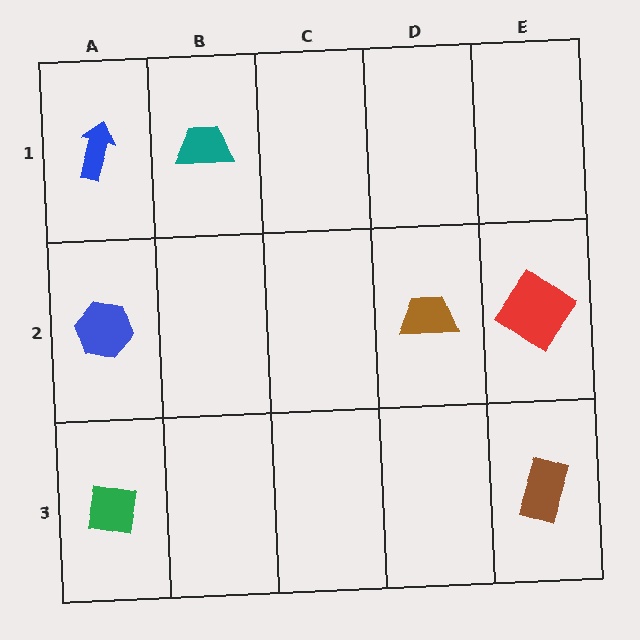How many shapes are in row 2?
3 shapes.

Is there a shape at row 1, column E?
No, that cell is empty.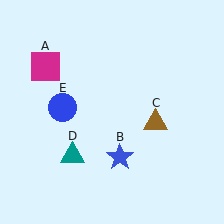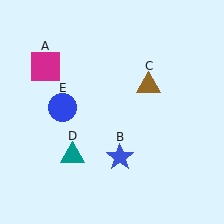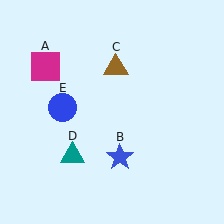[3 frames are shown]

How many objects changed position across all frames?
1 object changed position: brown triangle (object C).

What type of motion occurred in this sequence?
The brown triangle (object C) rotated counterclockwise around the center of the scene.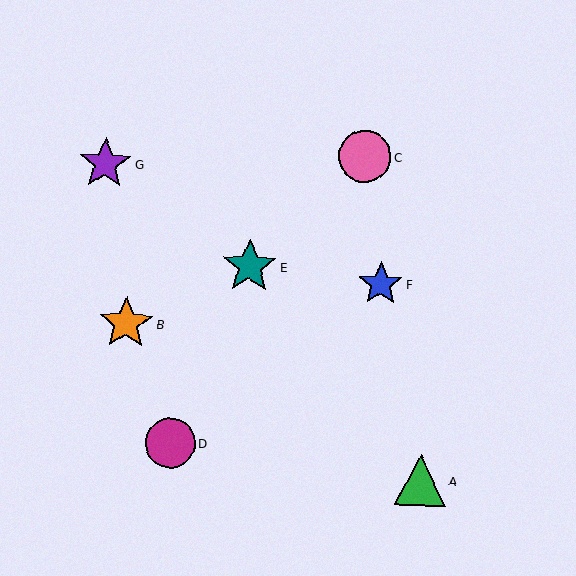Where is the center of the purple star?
The center of the purple star is at (105, 164).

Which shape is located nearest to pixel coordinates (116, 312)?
The orange star (labeled B) at (126, 323) is nearest to that location.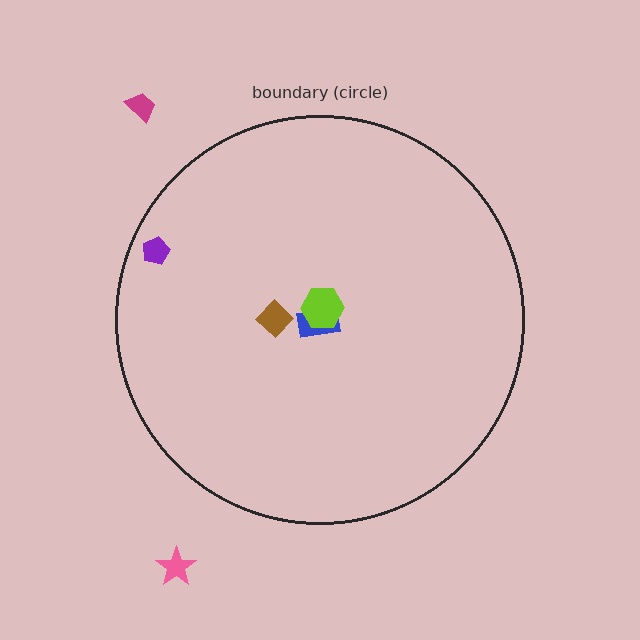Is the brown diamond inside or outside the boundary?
Inside.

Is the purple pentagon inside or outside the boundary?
Inside.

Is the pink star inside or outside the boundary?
Outside.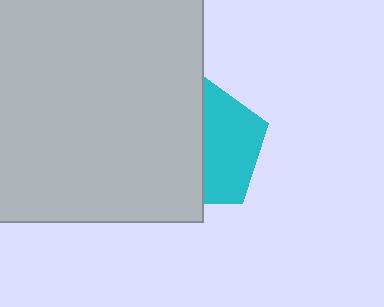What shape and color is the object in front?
The object in front is a light gray rectangle.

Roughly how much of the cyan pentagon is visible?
About half of it is visible (roughly 46%).